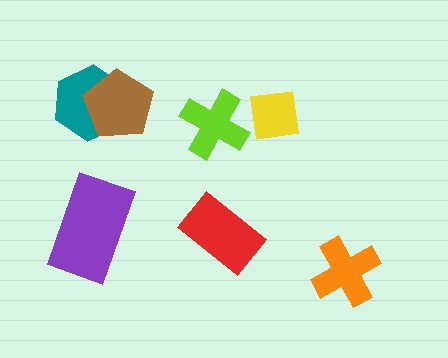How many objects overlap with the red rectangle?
0 objects overlap with the red rectangle.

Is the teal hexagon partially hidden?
Yes, it is partially covered by another shape.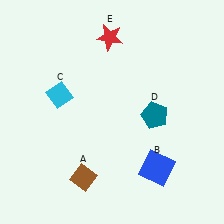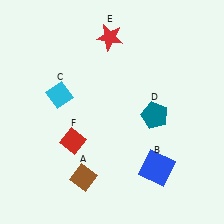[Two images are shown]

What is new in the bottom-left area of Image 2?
A red diamond (F) was added in the bottom-left area of Image 2.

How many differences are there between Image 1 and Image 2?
There is 1 difference between the two images.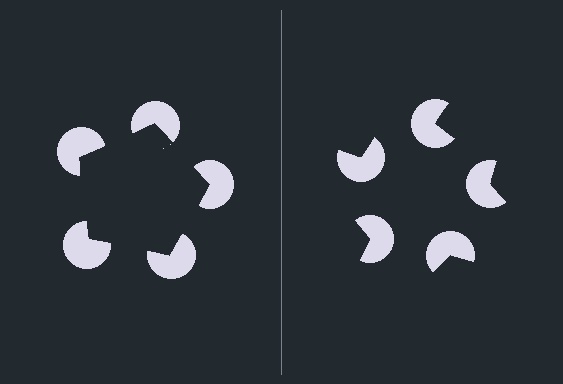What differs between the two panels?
The pac-man discs are positioned identically on both sides; only the wedge orientations differ. On the left they align to a pentagon; on the right they are misaligned.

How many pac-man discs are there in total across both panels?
10 — 5 on each side.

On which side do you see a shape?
An illusory pentagon appears on the left side. On the right side the wedge cuts are rotated, so no coherent shape forms.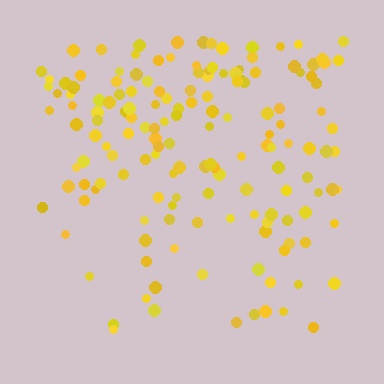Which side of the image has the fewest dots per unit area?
The bottom.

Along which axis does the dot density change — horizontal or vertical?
Vertical.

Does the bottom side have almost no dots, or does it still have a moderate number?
Still a moderate number, just noticeably fewer than the top.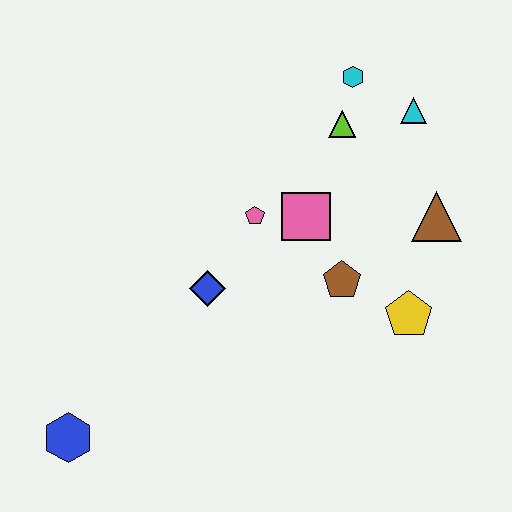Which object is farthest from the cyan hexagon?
The blue hexagon is farthest from the cyan hexagon.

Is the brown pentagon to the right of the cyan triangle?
No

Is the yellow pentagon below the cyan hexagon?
Yes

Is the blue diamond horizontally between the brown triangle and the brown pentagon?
No